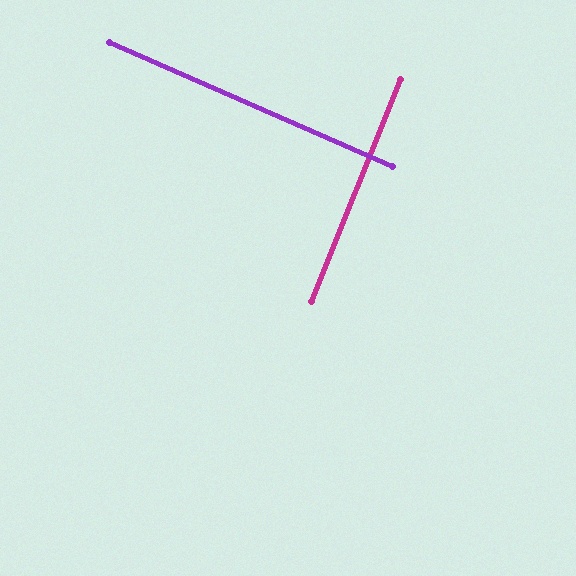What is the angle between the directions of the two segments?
Approximately 88 degrees.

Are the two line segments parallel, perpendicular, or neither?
Perpendicular — they meet at approximately 88°.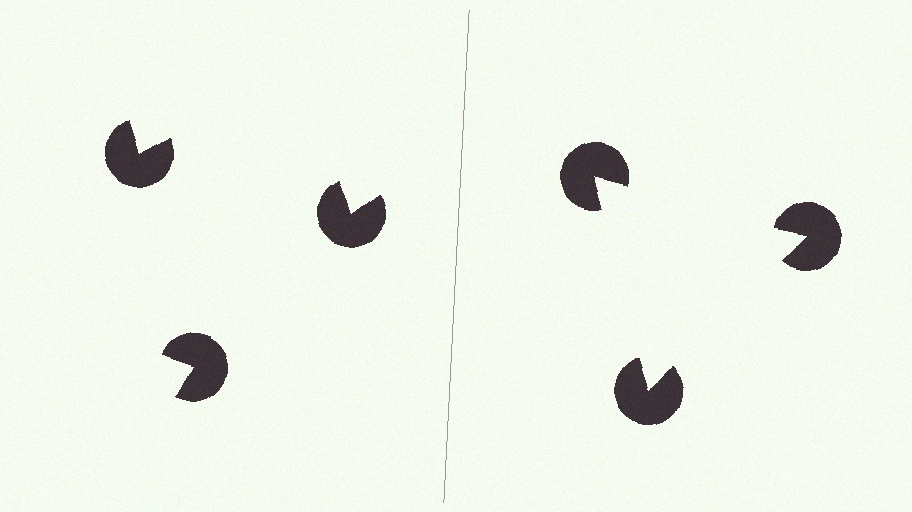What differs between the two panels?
The pac-man discs are positioned identically on both sides; only the wedge orientations differ. On the right they align to a triangle; on the left they are misaligned.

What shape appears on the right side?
An illusory triangle.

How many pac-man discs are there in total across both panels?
6 — 3 on each side.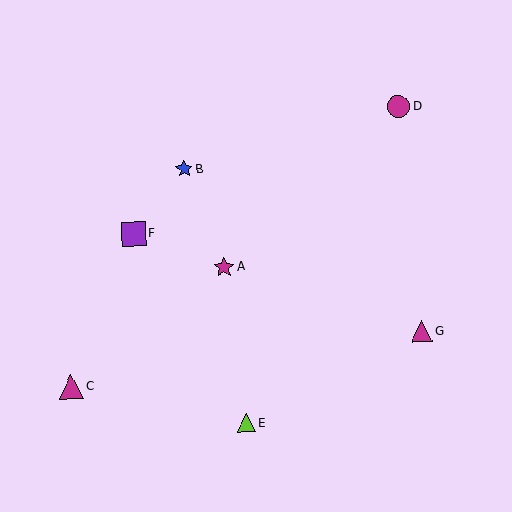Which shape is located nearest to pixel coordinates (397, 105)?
The magenta circle (labeled D) at (399, 107) is nearest to that location.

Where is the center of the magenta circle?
The center of the magenta circle is at (399, 107).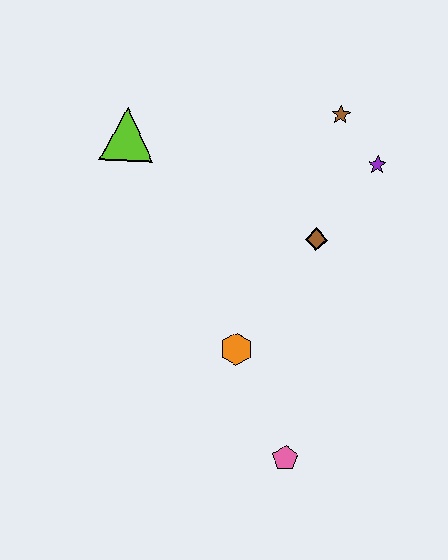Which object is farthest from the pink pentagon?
The lime triangle is farthest from the pink pentagon.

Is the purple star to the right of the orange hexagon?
Yes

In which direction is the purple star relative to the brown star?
The purple star is below the brown star.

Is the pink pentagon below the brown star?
Yes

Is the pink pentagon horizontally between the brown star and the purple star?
No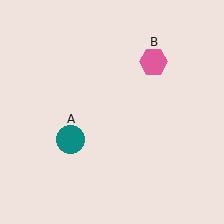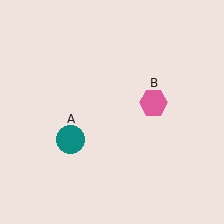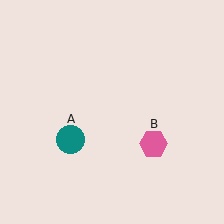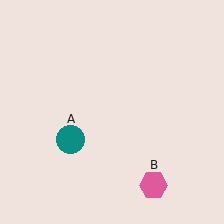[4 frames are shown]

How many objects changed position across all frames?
1 object changed position: pink hexagon (object B).